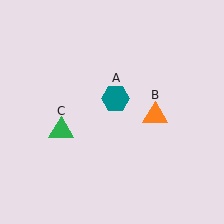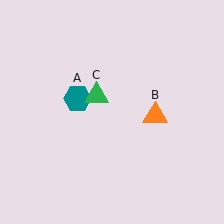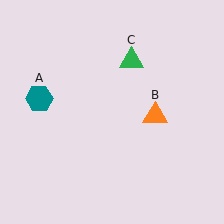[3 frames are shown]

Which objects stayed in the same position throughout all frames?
Orange triangle (object B) remained stationary.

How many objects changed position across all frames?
2 objects changed position: teal hexagon (object A), green triangle (object C).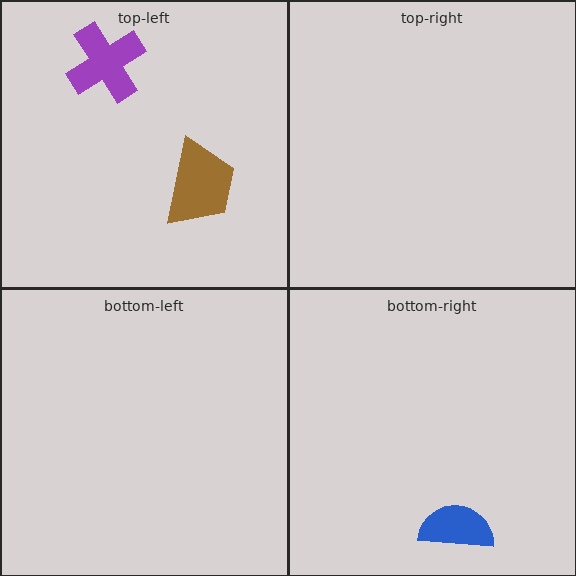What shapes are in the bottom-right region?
The blue semicircle.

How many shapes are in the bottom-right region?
1.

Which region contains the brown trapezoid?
The top-left region.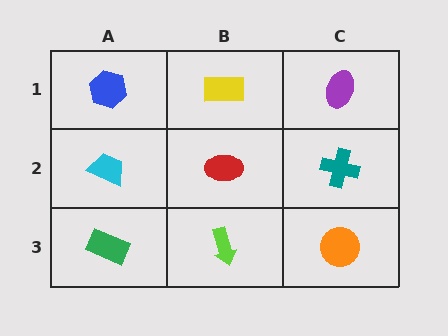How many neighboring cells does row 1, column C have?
2.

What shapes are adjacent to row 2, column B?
A yellow rectangle (row 1, column B), a lime arrow (row 3, column B), a cyan trapezoid (row 2, column A), a teal cross (row 2, column C).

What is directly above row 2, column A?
A blue hexagon.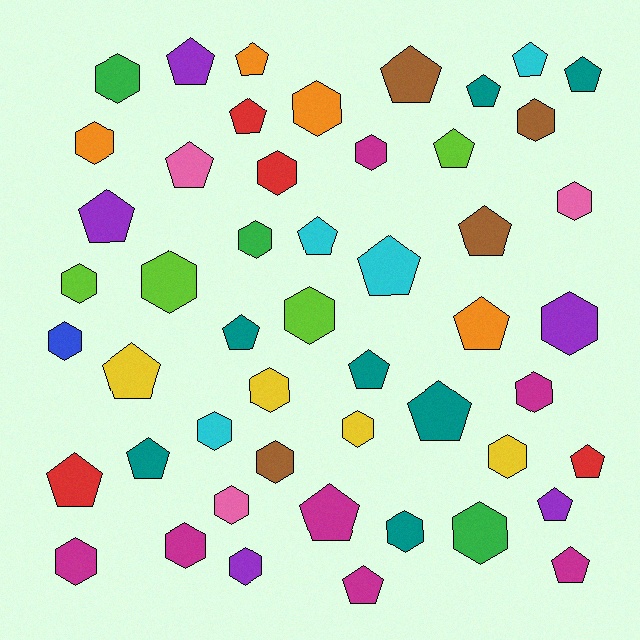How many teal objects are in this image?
There are 7 teal objects.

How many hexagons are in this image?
There are 25 hexagons.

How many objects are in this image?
There are 50 objects.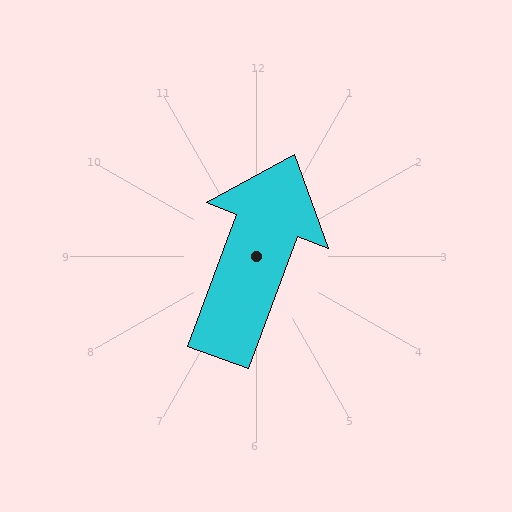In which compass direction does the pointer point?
North.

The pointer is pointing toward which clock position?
Roughly 1 o'clock.